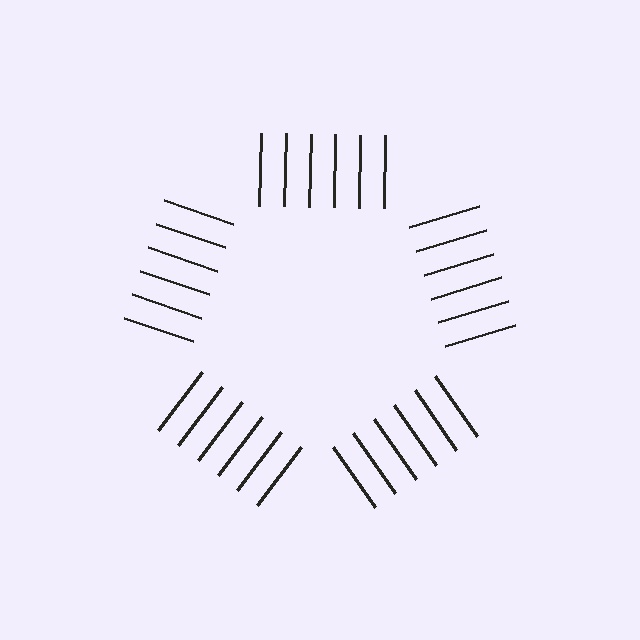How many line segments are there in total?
30 — 6 along each of the 5 edges.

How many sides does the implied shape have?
5 sides — the line-ends trace a pentagon.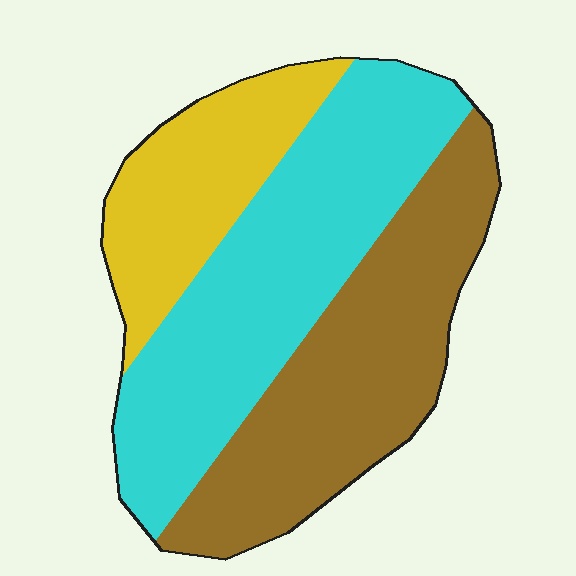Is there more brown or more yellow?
Brown.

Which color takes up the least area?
Yellow, at roughly 20%.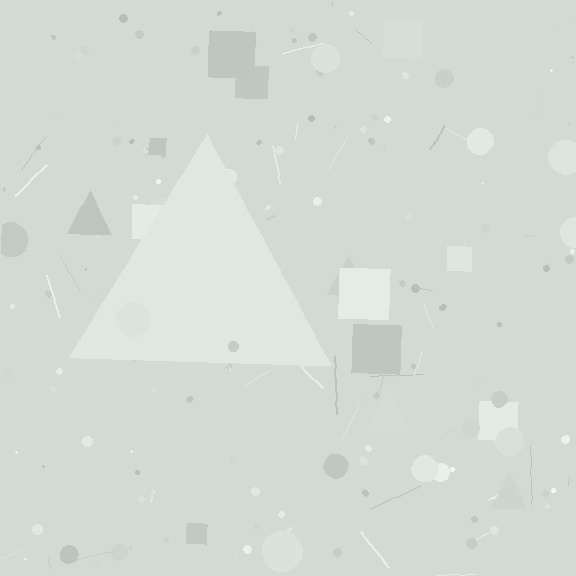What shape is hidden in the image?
A triangle is hidden in the image.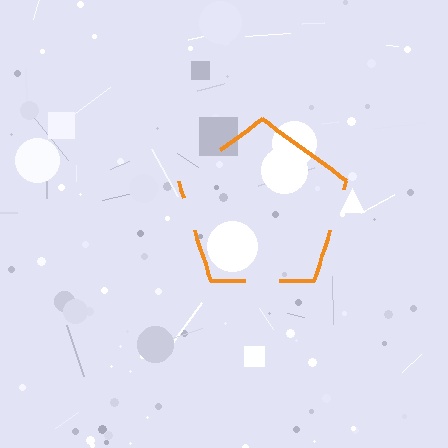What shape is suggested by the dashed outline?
The dashed outline suggests a pentagon.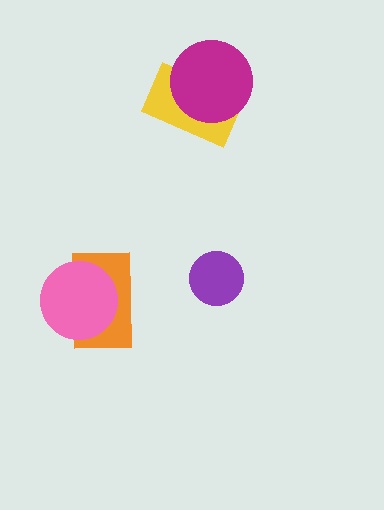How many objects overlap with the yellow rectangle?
1 object overlaps with the yellow rectangle.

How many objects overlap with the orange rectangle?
1 object overlaps with the orange rectangle.